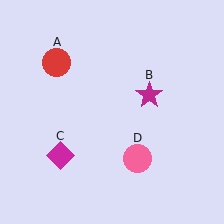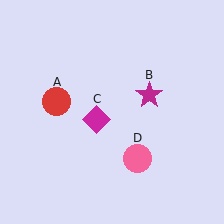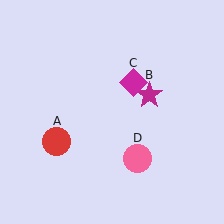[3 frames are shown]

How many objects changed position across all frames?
2 objects changed position: red circle (object A), magenta diamond (object C).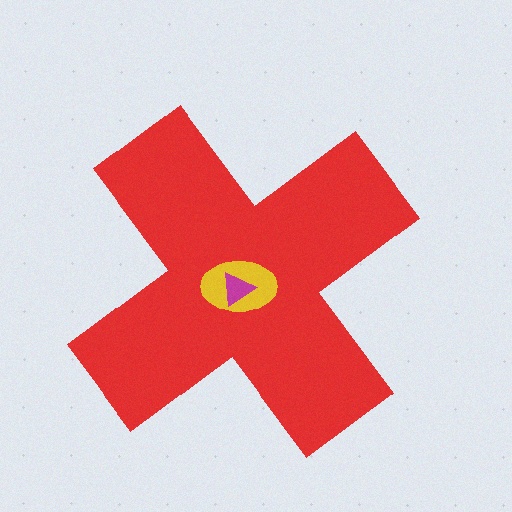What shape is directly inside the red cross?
The yellow ellipse.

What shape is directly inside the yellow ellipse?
The magenta triangle.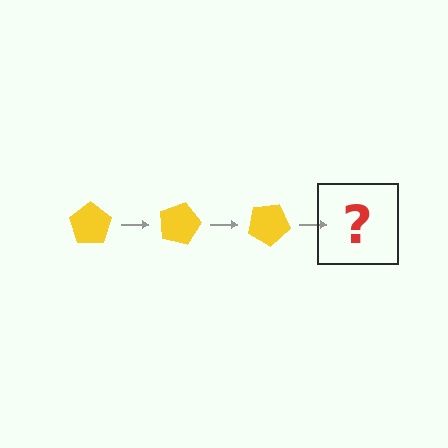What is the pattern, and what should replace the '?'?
The pattern is that the pentagon rotates 15 degrees each step. The '?' should be a yellow pentagon rotated 45 degrees.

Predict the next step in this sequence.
The next step is a yellow pentagon rotated 45 degrees.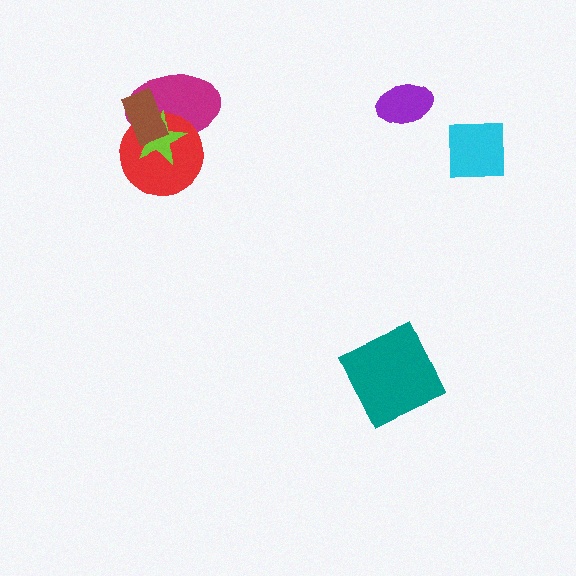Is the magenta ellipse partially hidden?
Yes, it is partially covered by another shape.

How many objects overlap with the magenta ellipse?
3 objects overlap with the magenta ellipse.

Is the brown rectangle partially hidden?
No, no other shape covers it.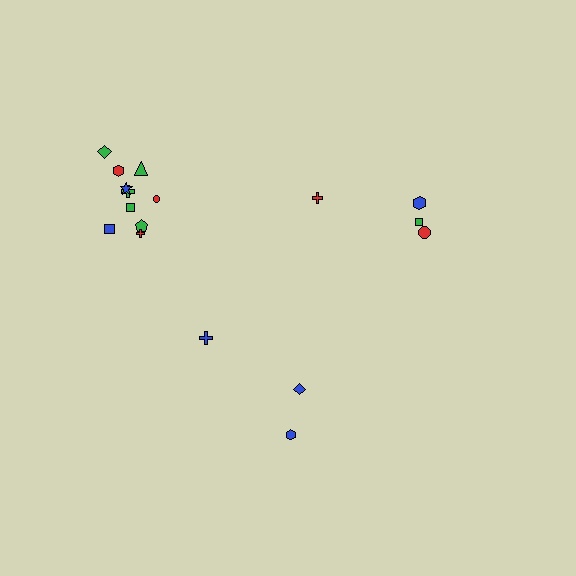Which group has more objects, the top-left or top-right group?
The top-left group.